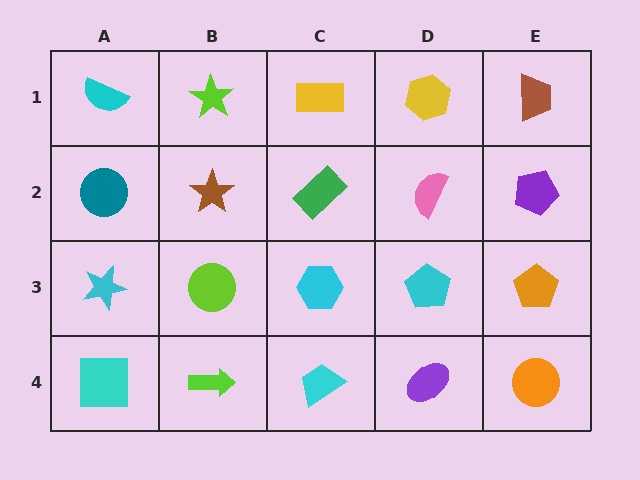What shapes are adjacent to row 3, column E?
A purple pentagon (row 2, column E), an orange circle (row 4, column E), a cyan pentagon (row 3, column D).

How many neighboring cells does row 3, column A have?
3.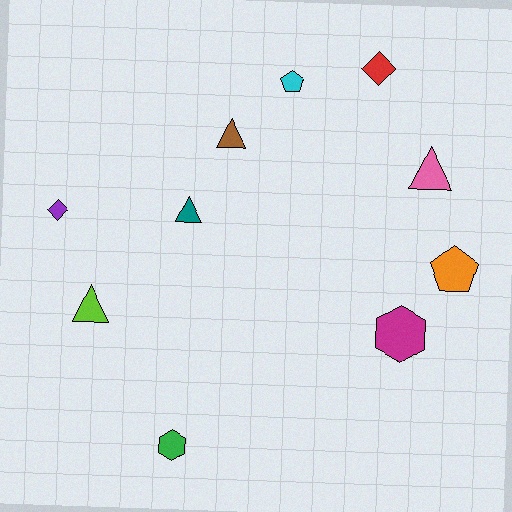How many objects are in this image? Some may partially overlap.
There are 10 objects.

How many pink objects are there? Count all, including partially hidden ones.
There is 1 pink object.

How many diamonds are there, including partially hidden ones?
There are 2 diamonds.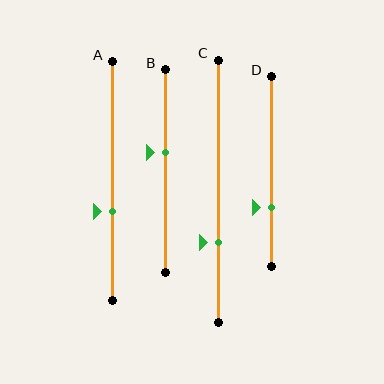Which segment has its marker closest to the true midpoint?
Segment B has its marker closest to the true midpoint.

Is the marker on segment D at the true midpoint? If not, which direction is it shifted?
No, the marker on segment D is shifted downward by about 19% of the segment length.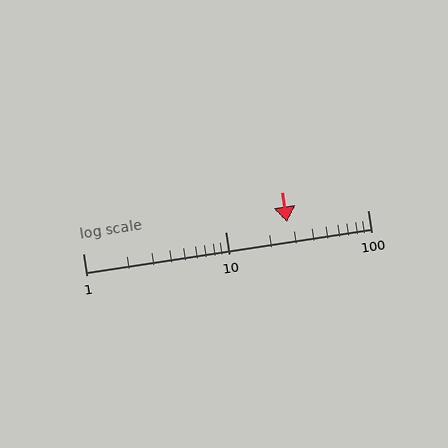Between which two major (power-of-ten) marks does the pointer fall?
The pointer is between 10 and 100.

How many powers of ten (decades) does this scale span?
The scale spans 2 decades, from 1 to 100.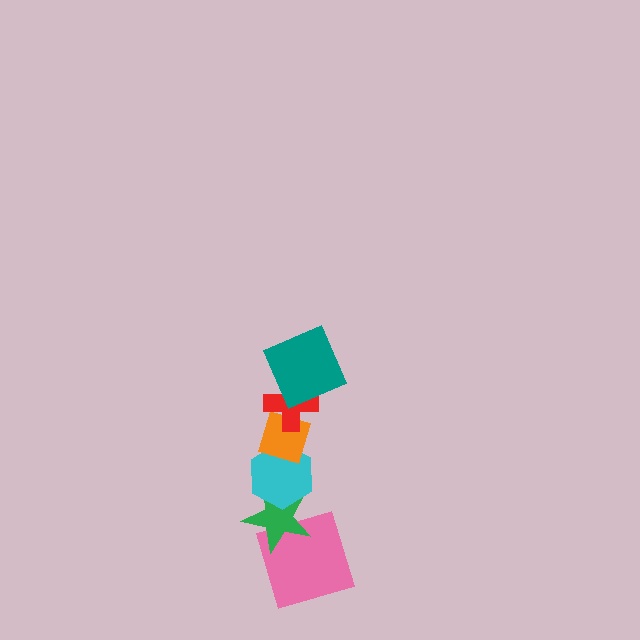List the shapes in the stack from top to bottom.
From top to bottom: the teal square, the red cross, the orange diamond, the cyan hexagon, the green star, the pink square.